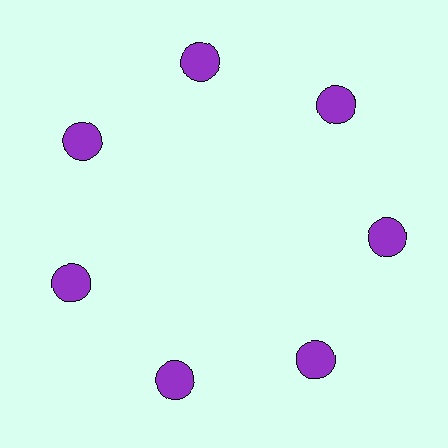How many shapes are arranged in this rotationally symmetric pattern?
There are 7 shapes, arranged in 7 groups of 1.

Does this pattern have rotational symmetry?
Yes, this pattern has 7-fold rotational symmetry. It looks the same after rotating 51 degrees around the center.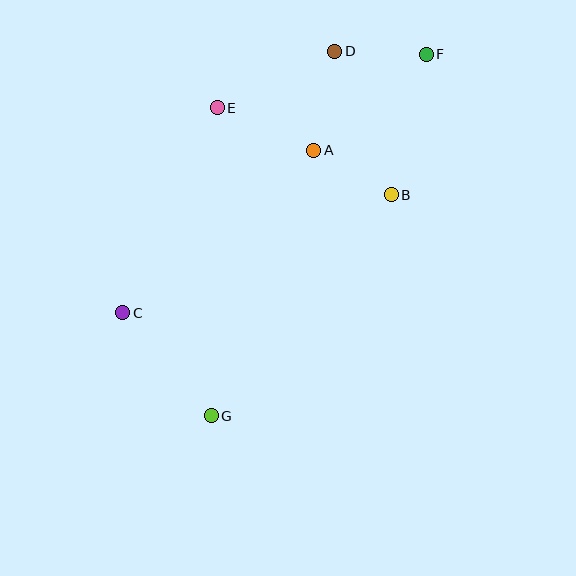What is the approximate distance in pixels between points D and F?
The distance between D and F is approximately 92 pixels.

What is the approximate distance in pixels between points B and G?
The distance between B and G is approximately 285 pixels.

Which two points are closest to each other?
Points A and B are closest to each other.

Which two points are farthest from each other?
Points F and G are farthest from each other.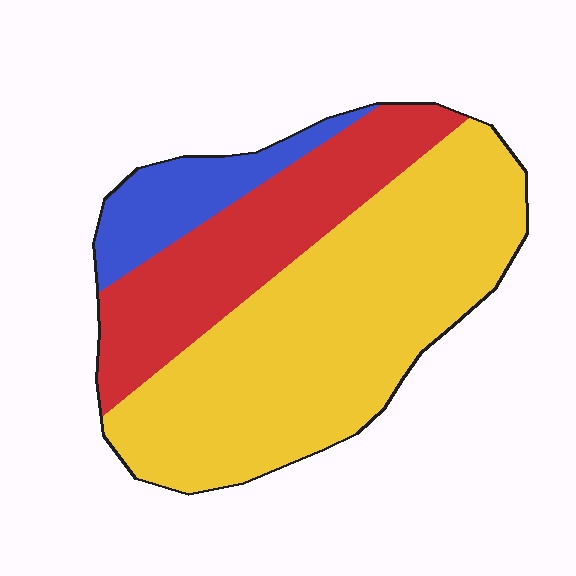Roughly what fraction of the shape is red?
Red covers around 30% of the shape.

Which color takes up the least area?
Blue, at roughly 10%.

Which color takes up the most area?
Yellow, at roughly 60%.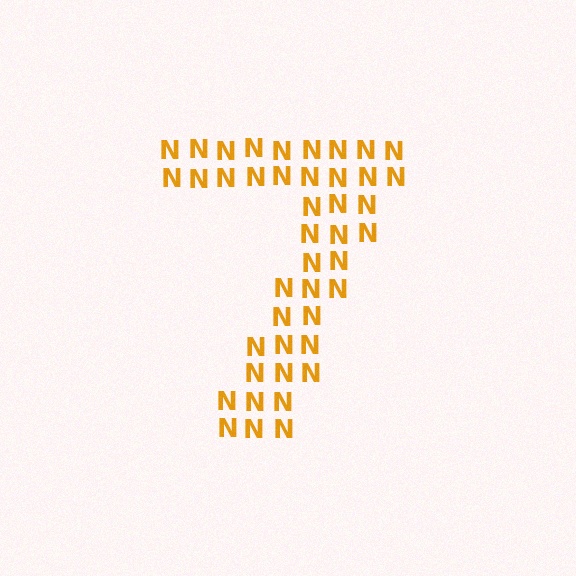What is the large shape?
The large shape is the digit 7.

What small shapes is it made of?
It is made of small letter N's.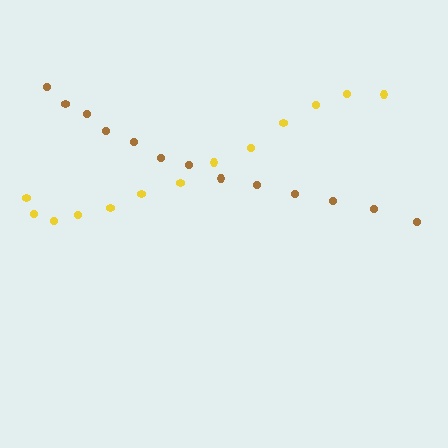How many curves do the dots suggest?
There are 2 distinct paths.